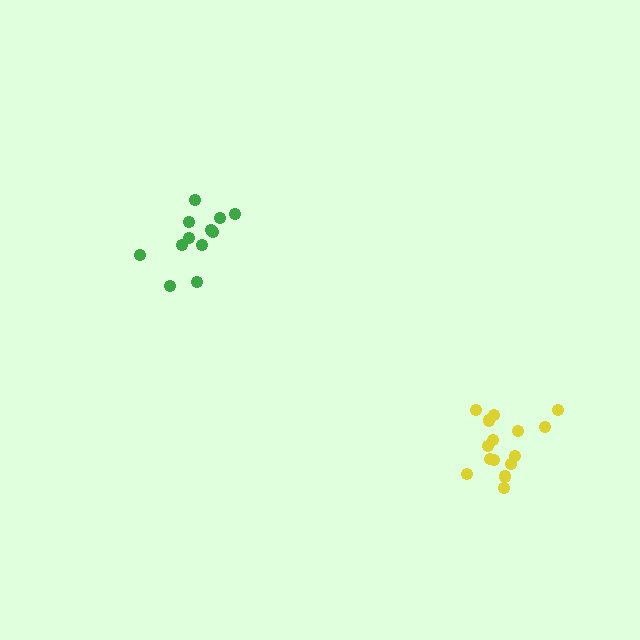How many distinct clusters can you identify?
There are 2 distinct clusters.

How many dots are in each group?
Group 1: 12 dots, Group 2: 15 dots (27 total).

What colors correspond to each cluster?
The clusters are colored: green, yellow.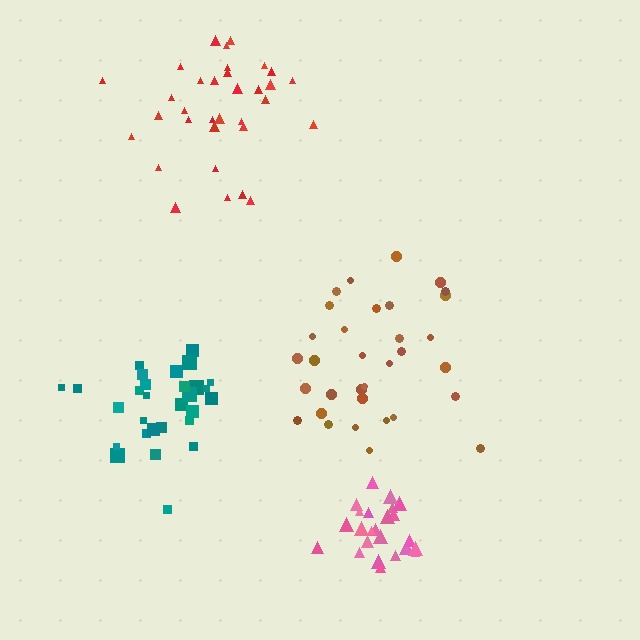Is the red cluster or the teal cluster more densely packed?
Teal.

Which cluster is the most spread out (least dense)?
Red.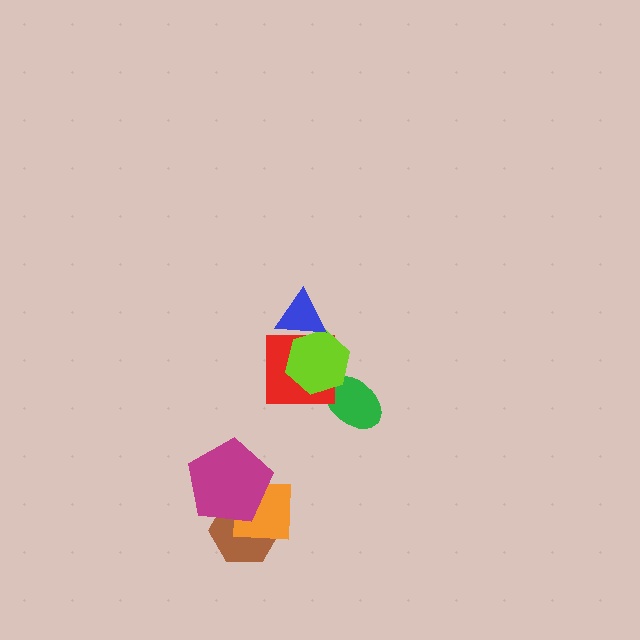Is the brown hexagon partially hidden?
Yes, it is partially covered by another shape.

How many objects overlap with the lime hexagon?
3 objects overlap with the lime hexagon.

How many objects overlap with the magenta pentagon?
2 objects overlap with the magenta pentagon.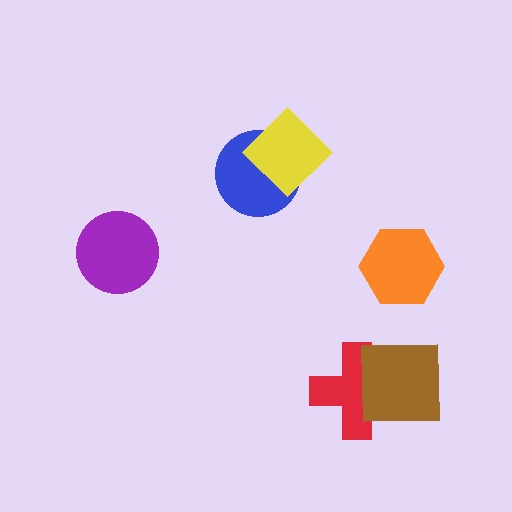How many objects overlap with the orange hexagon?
0 objects overlap with the orange hexagon.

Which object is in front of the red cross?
The brown square is in front of the red cross.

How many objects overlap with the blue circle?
1 object overlaps with the blue circle.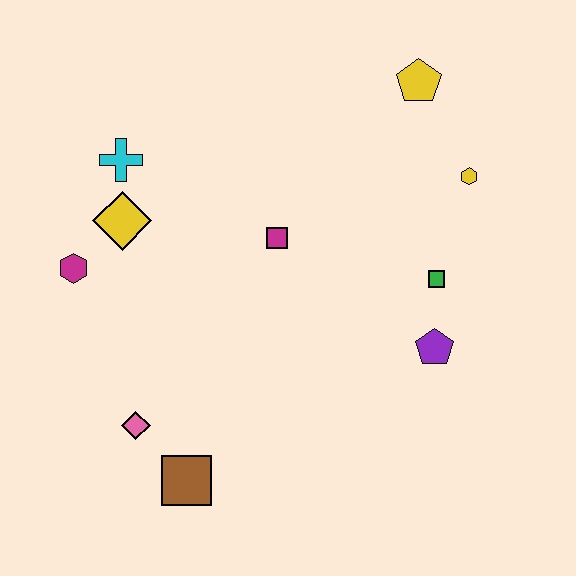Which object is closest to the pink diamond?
The brown square is closest to the pink diamond.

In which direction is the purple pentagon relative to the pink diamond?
The purple pentagon is to the right of the pink diamond.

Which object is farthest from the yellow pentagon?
The brown square is farthest from the yellow pentagon.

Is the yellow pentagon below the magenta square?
No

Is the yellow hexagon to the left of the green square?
No